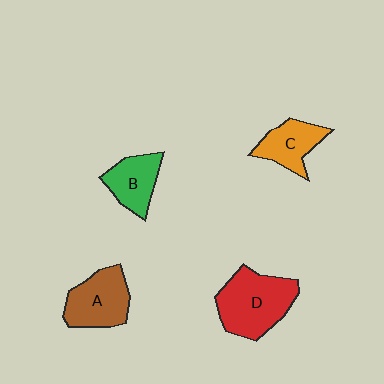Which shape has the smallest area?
Shape C (orange).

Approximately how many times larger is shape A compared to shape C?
Approximately 1.3 times.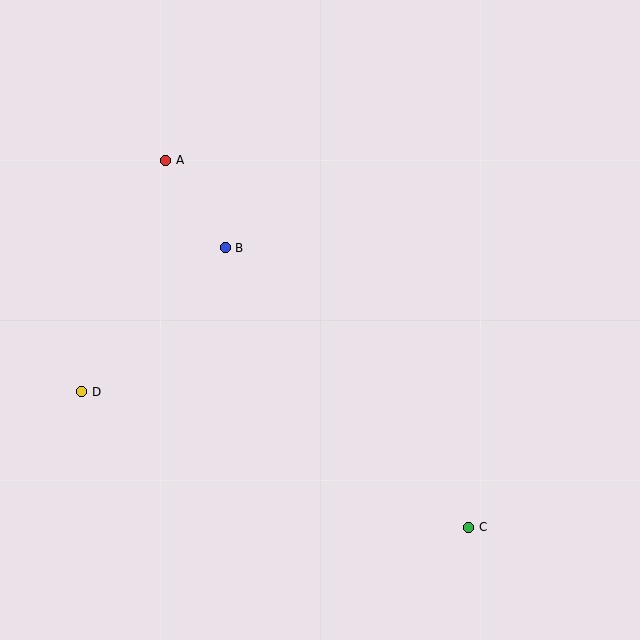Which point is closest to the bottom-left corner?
Point D is closest to the bottom-left corner.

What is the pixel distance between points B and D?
The distance between B and D is 203 pixels.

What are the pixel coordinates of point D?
Point D is at (82, 392).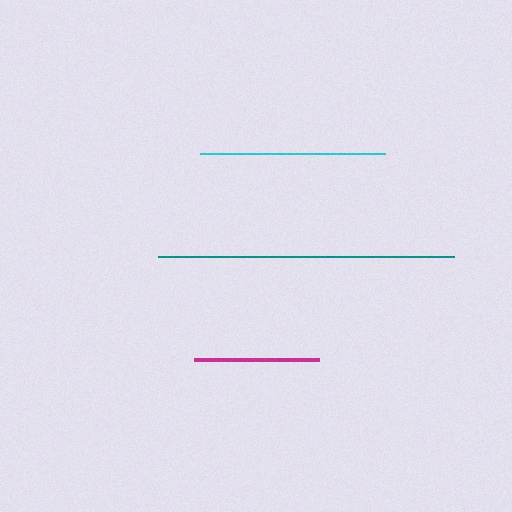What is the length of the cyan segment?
The cyan segment is approximately 185 pixels long.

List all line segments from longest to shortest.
From longest to shortest: teal, cyan, magenta.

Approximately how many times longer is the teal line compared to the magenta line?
The teal line is approximately 2.4 times the length of the magenta line.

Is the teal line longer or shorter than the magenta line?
The teal line is longer than the magenta line.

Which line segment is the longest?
The teal line is the longest at approximately 296 pixels.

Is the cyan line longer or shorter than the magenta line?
The cyan line is longer than the magenta line.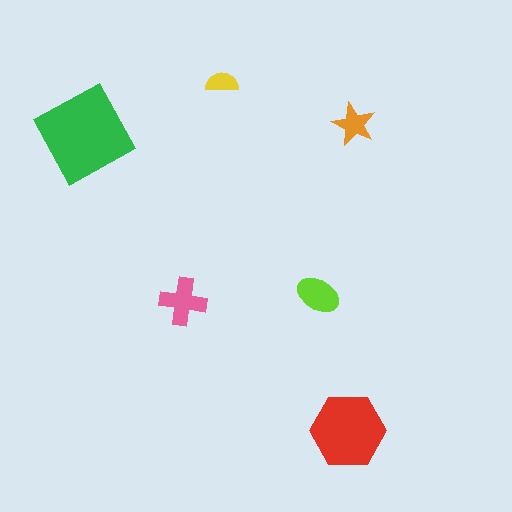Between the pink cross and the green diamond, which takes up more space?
The green diamond.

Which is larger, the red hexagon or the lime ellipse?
The red hexagon.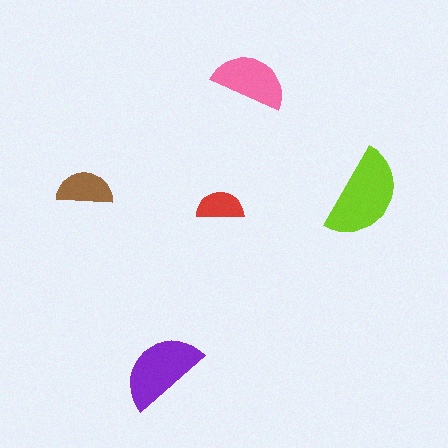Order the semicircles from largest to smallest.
the lime one, the purple one, the pink one, the brown one, the red one.